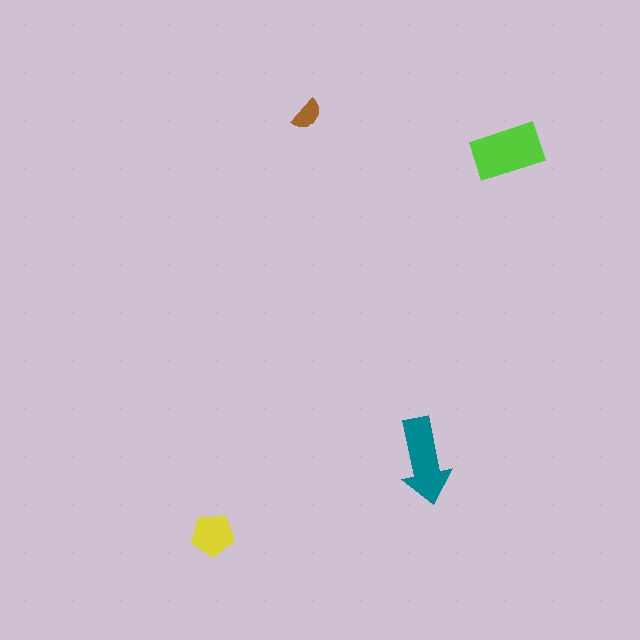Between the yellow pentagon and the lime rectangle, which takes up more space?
The lime rectangle.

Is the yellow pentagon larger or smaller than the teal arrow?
Smaller.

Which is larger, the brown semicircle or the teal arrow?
The teal arrow.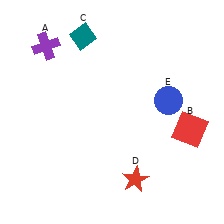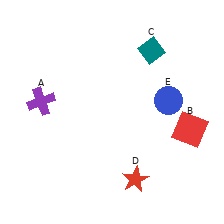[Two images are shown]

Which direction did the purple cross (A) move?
The purple cross (A) moved down.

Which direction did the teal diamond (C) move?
The teal diamond (C) moved right.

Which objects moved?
The objects that moved are: the purple cross (A), the teal diamond (C).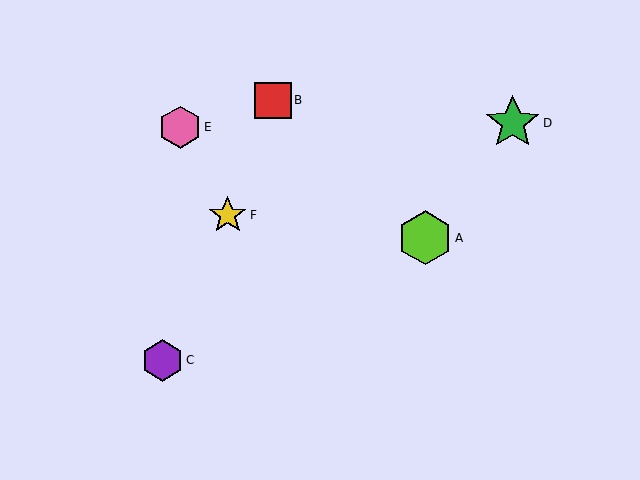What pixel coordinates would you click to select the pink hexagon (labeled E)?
Click at (180, 127) to select the pink hexagon E.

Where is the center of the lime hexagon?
The center of the lime hexagon is at (425, 238).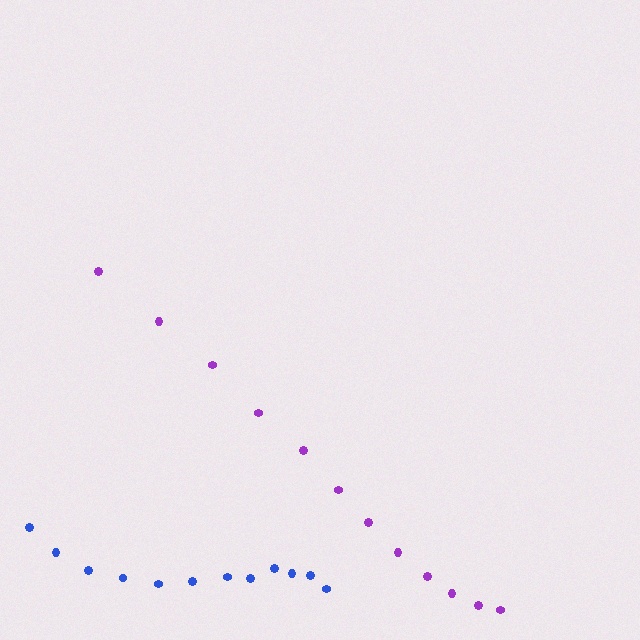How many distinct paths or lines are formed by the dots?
There are 2 distinct paths.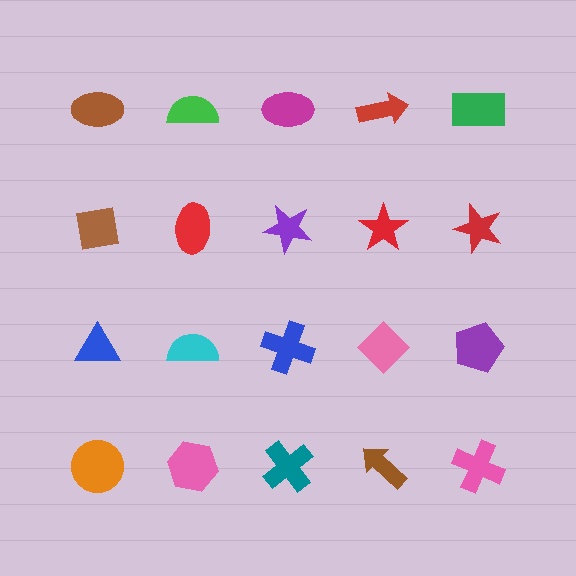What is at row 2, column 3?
A purple star.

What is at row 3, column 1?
A blue triangle.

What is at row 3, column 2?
A cyan semicircle.